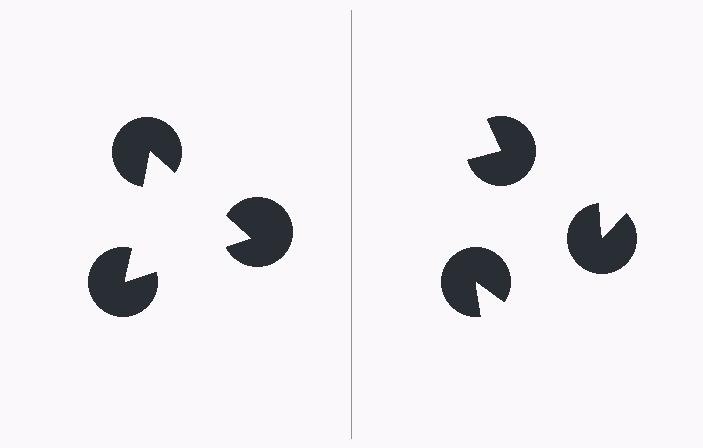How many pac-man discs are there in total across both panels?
6 — 3 on each side.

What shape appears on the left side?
An illusory triangle.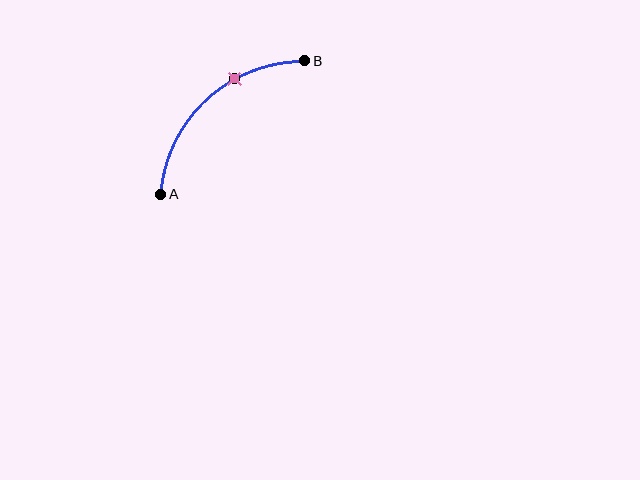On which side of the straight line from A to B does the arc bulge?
The arc bulges above and to the left of the straight line connecting A and B.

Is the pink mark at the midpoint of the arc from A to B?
No. The pink mark lies on the arc but is closer to endpoint B. The arc midpoint would be at the point on the curve equidistant along the arc from both A and B.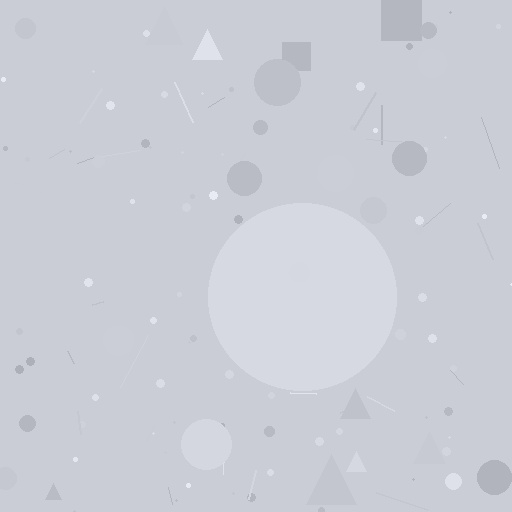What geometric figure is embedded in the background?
A circle is embedded in the background.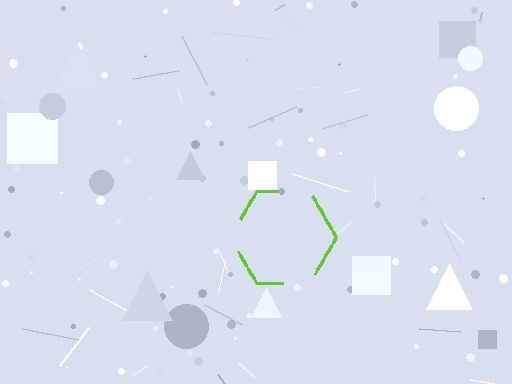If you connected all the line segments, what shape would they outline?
They would outline a hexagon.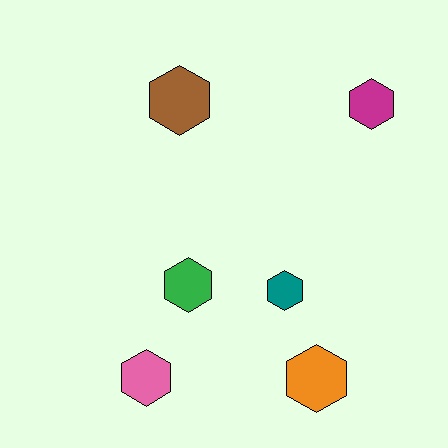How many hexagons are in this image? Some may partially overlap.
There are 6 hexagons.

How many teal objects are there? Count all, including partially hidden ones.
There is 1 teal object.